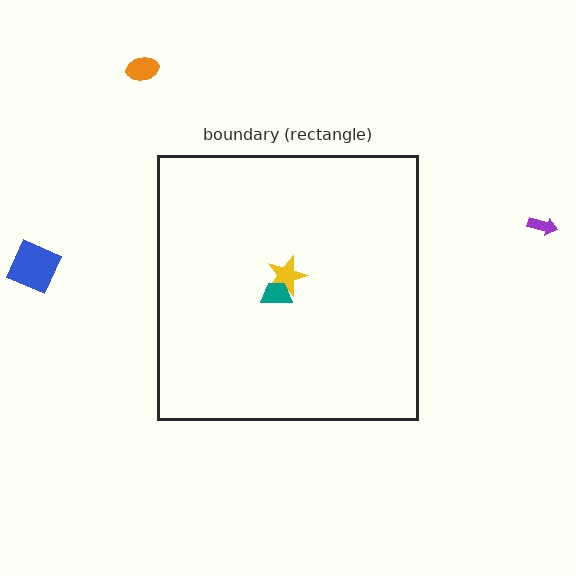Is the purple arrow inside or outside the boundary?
Outside.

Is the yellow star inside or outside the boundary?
Inside.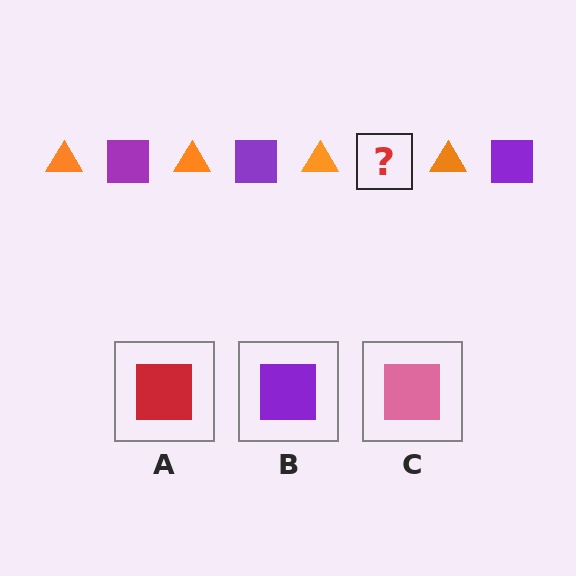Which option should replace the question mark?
Option B.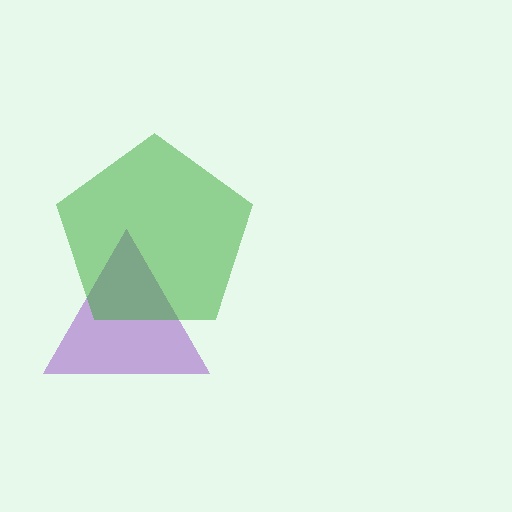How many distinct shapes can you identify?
There are 2 distinct shapes: a purple triangle, a green pentagon.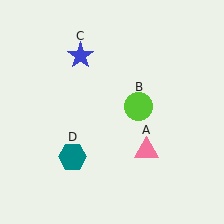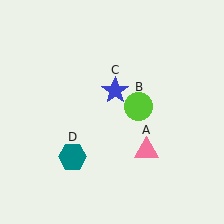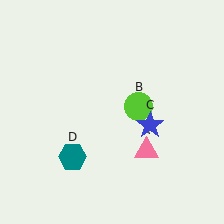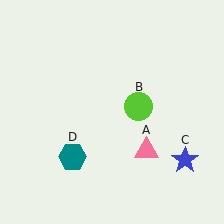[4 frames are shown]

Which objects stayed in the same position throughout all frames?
Pink triangle (object A) and lime circle (object B) and teal hexagon (object D) remained stationary.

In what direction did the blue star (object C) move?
The blue star (object C) moved down and to the right.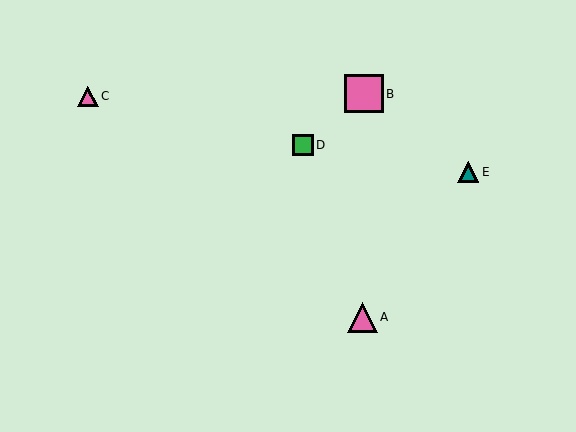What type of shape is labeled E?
Shape E is a teal triangle.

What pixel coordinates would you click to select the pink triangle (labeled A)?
Click at (362, 317) to select the pink triangle A.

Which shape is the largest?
The pink square (labeled B) is the largest.